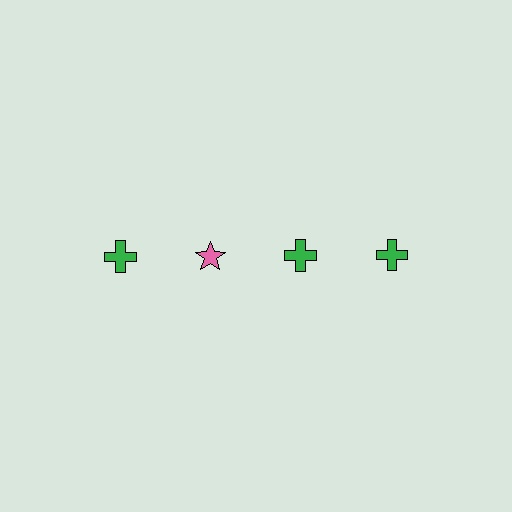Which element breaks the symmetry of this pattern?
The pink star in the top row, second from left column breaks the symmetry. All other shapes are green crosses.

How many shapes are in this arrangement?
There are 4 shapes arranged in a grid pattern.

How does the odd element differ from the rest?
It differs in both color (pink instead of green) and shape (star instead of cross).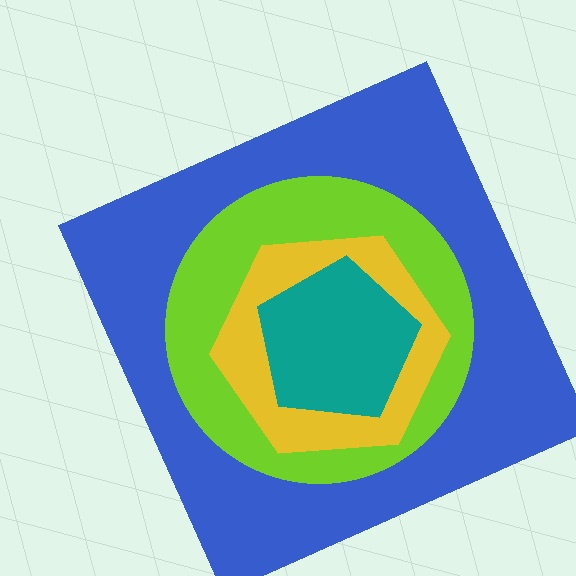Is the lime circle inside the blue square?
Yes.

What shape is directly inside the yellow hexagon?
The teal pentagon.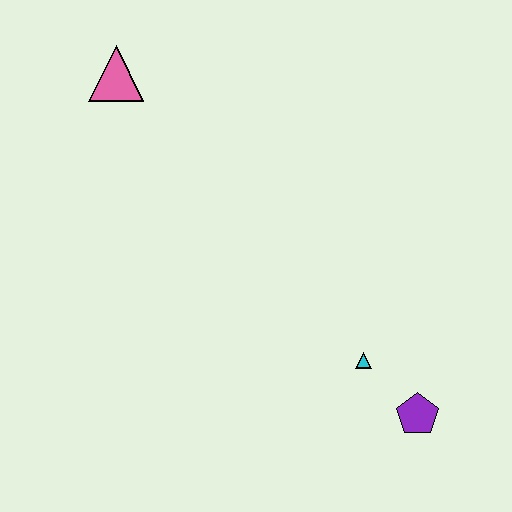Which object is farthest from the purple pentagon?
The pink triangle is farthest from the purple pentagon.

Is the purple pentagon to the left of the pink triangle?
No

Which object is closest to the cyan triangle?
The purple pentagon is closest to the cyan triangle.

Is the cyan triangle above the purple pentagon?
Yes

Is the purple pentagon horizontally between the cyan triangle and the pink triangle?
No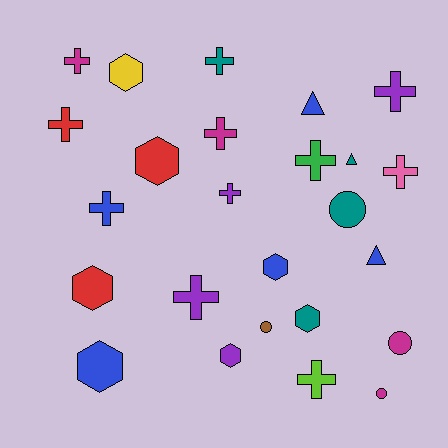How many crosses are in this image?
There are 11 crosses.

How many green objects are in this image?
There is 1 green object.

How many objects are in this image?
There are 25 objects.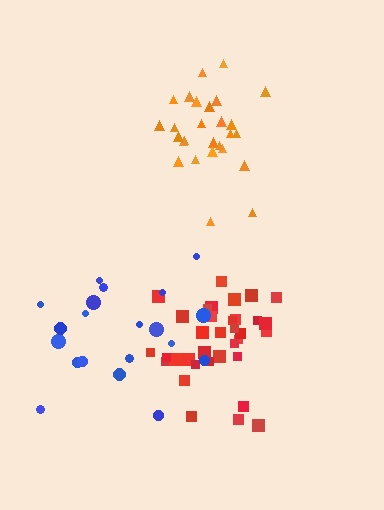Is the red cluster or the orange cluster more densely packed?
Red.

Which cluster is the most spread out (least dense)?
Blue.